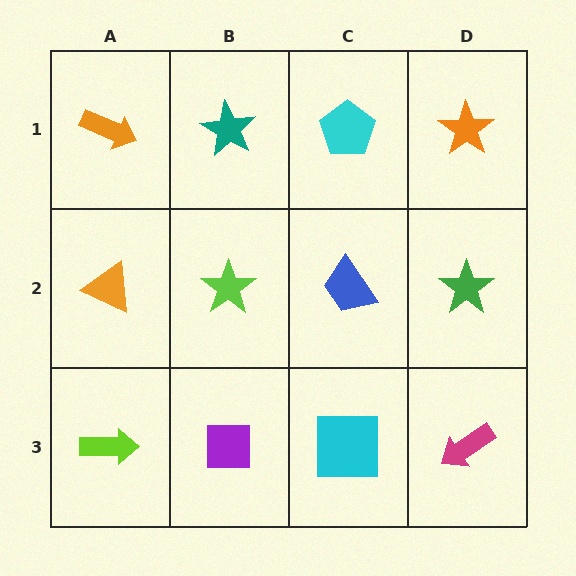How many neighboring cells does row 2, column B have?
4.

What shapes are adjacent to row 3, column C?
A blue trapezoid (row 2, column C), a purple square (row 3, column B), a magenta arrow (row 3, column D).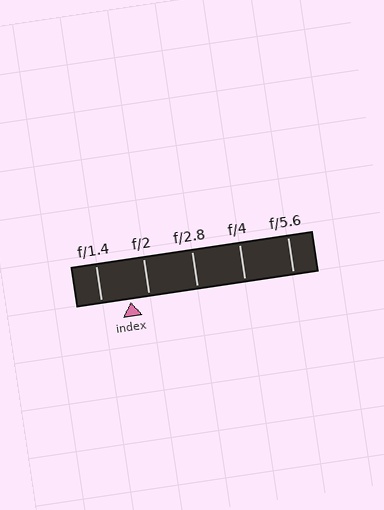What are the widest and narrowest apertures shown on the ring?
The widest aperture shown is f/1.4 and the narrowest is f/5.6.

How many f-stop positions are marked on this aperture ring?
There are 5 f-stop positions marked.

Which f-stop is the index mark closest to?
The index mark is closest to f/2.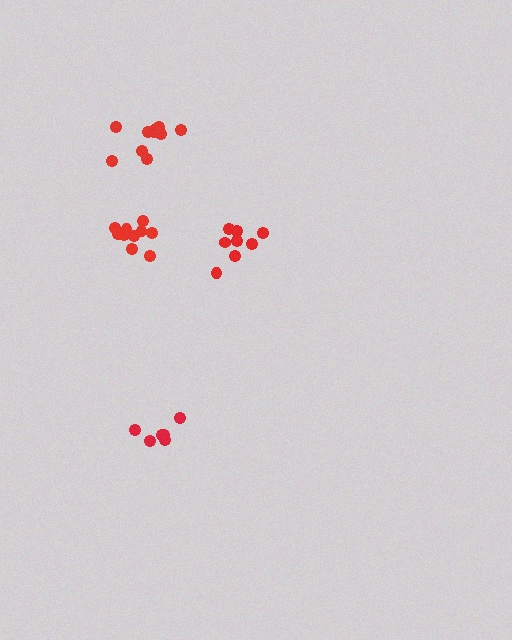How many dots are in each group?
Group 1: 11 dots, Group 2: 8 dots, Group 3: 6 dots, Group 4: 10 dots (35 total).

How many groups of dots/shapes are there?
There are 4 groups.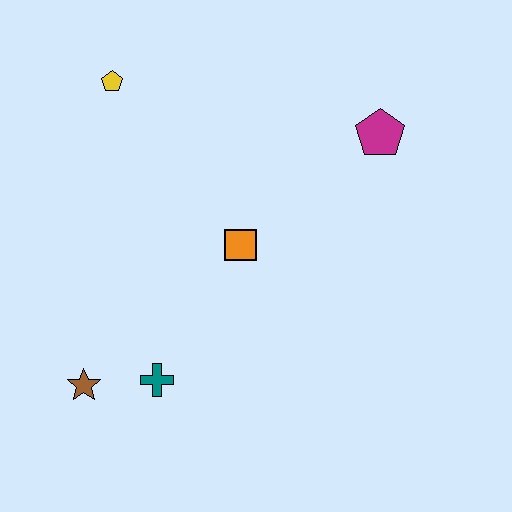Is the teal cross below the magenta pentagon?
Yes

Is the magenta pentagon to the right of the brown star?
Yes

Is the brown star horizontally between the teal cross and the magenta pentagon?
No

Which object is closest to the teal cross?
The brown star is closest to the teal cross.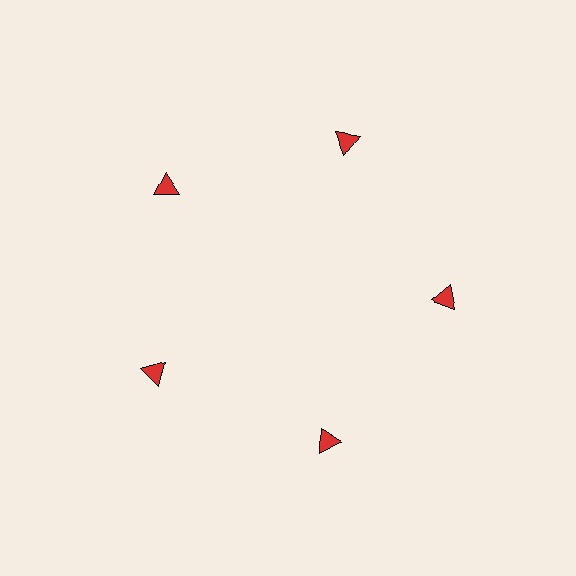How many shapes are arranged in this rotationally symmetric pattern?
There are 5 shapes, arranged in 5 groups of 1.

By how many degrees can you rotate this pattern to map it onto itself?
The pattern maps onto itself every 72 degrees of rotation.